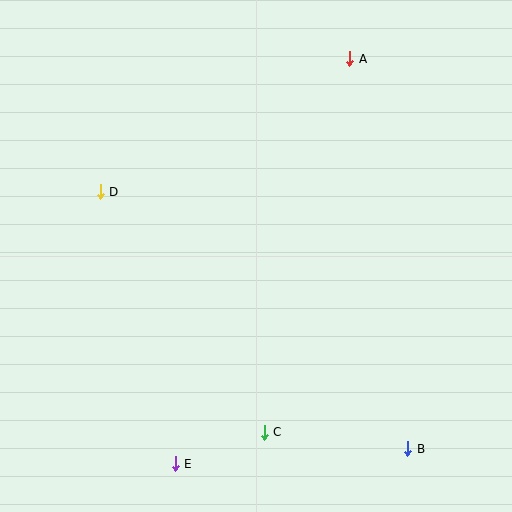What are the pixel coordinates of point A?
Point A is at (350, 59).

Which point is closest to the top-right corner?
Point A is closest to the top-right corner.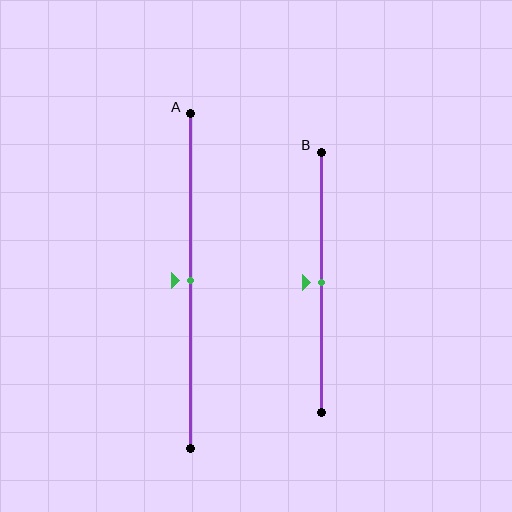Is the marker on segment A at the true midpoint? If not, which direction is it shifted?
Yes, the marker on segment A is at the true midpoint.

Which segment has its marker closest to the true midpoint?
Segment A has its marker closest to the true midpoint.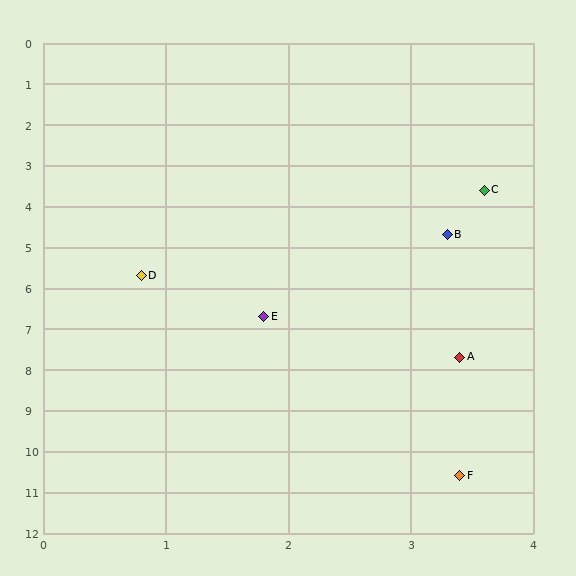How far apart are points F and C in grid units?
Points F and C are about 7.0 grid units apart.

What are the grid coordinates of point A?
Point A is at approximately (3.4, 7.7).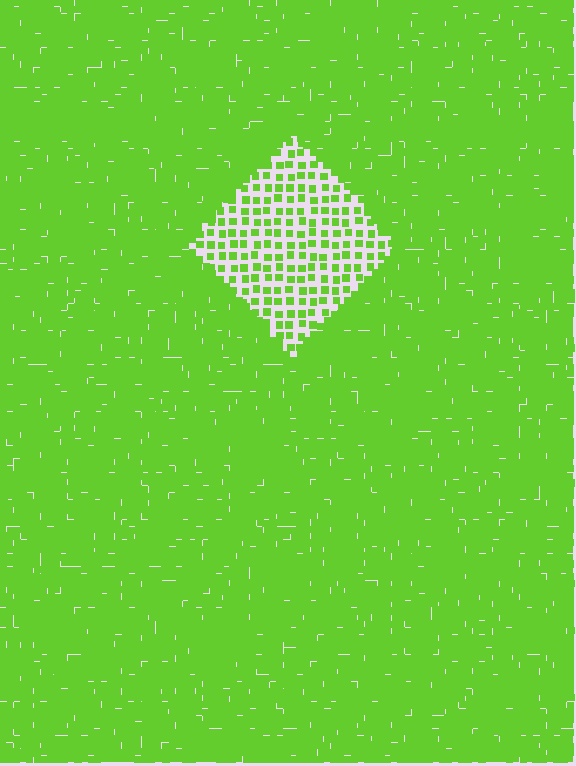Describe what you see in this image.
The image contains small lime elements arranged at two different densities. A diamond-shaped region is visible where the elements are less densely packed than the surrounding area.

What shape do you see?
I see a diamond.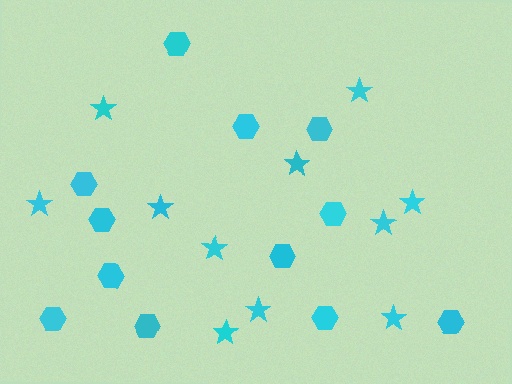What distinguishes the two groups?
There are 2 groups: one group of stars (11) and one group of hexagons (12).